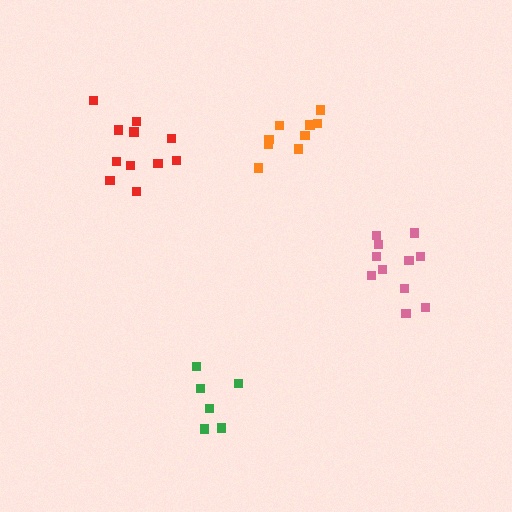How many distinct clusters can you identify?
There are 4 distinct clusters.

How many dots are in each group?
Group 1: 6 dots, Group 2: 9 dots, Group 3: 11 dots, Group 4: 11 dots (37 total).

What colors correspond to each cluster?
The clusters are colored: green, orange, red, pink.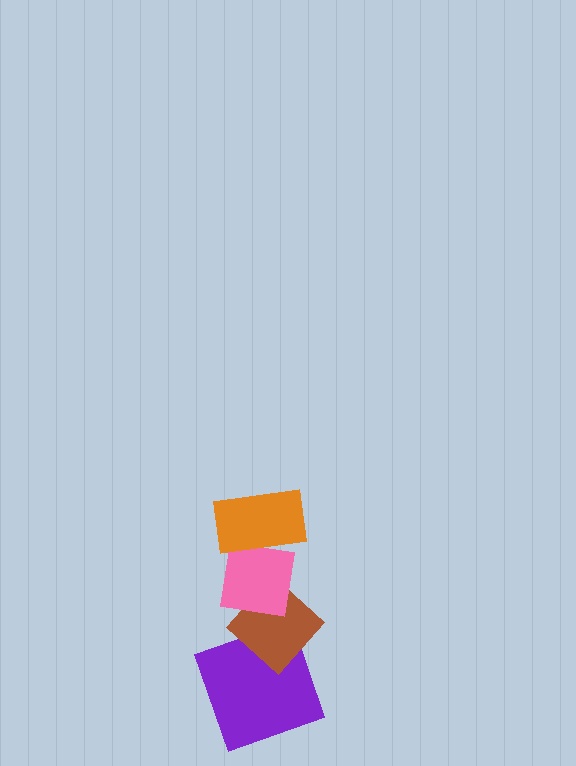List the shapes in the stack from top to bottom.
From top to bottom: the orange rectangle, the pink square, the brown diamond, the purple square.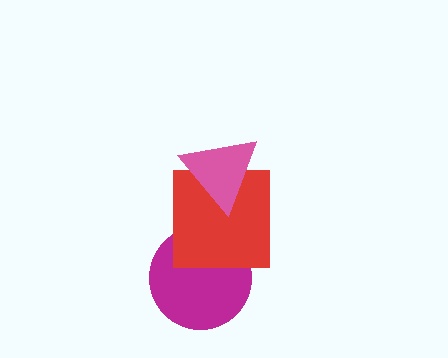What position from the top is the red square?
The red square is 2nd from the top.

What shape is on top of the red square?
The pink triangle is on top of the red square.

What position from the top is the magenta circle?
The magenta circle is 3rd from the top.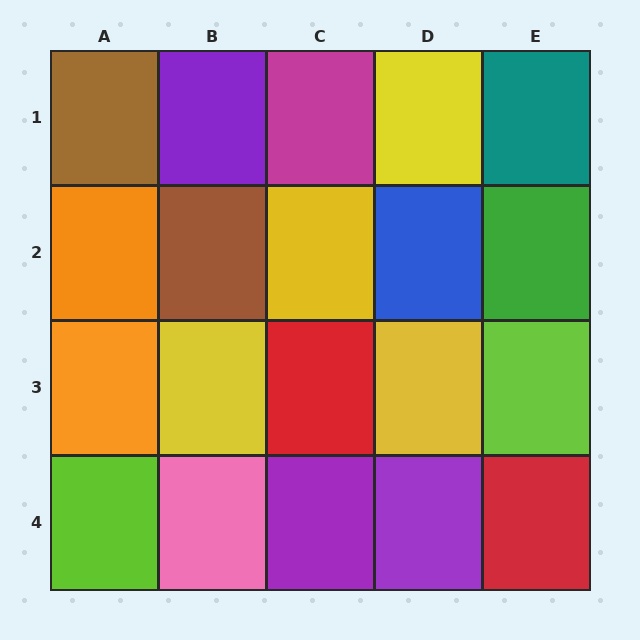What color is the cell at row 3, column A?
Orange.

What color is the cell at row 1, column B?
Purple.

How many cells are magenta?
1 cell is magenta.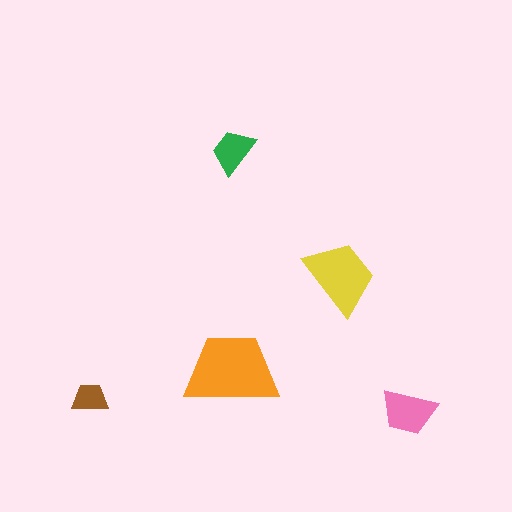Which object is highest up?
The green trapezoid is topmost.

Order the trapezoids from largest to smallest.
the orange one, the yellow one, the pink one, the green one, the brown one.